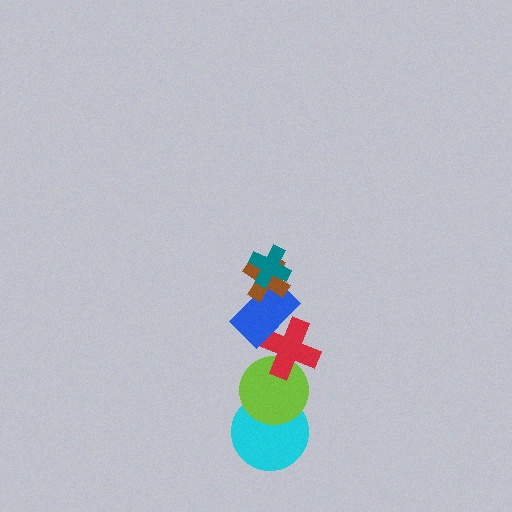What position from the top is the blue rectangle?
The blue rectangle is 3rd from the top.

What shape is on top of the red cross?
The blue rectangle is on top of the red cross.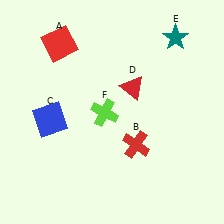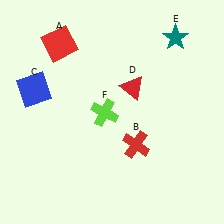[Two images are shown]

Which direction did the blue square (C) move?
The blue square (C) moved up.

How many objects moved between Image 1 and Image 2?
1 object moved between the two images.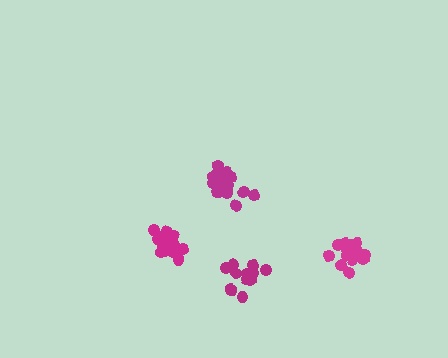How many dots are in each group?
Group 1: 19 dots, Group 2: 19 dots, Group 3: 19 dots, Group 4: 13 dots (70 total).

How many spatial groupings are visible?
There are 4 spatial groupings.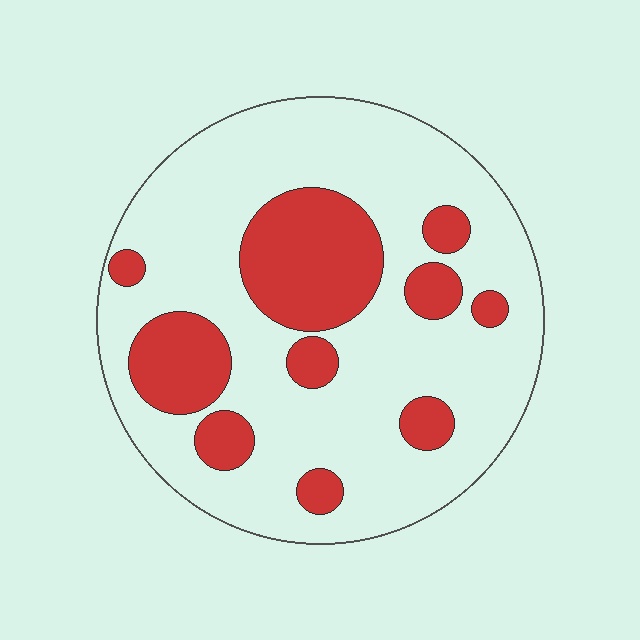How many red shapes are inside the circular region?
10.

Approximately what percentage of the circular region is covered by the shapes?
Approximately 25%.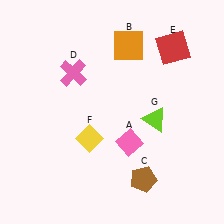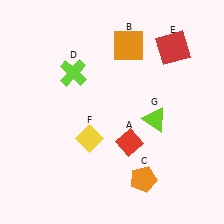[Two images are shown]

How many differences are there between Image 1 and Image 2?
There are 3 differences between the two images.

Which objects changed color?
A changed from pink to red. C changed from brown to orange. D changed from pink to lime.